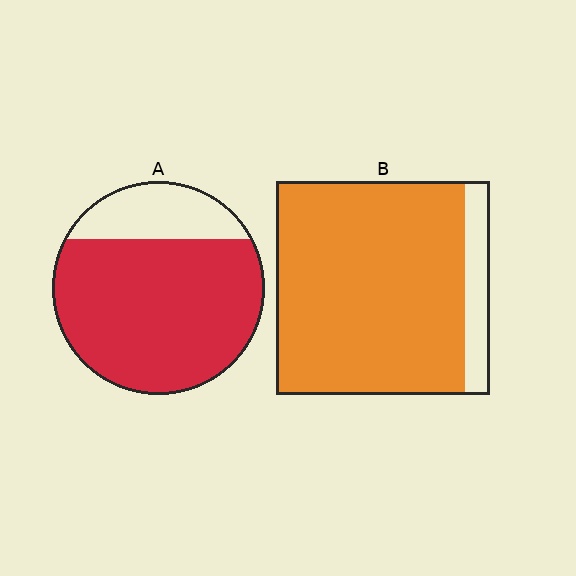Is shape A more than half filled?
Yes.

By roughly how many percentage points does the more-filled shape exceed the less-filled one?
By roughly 10 percentage points (B over A).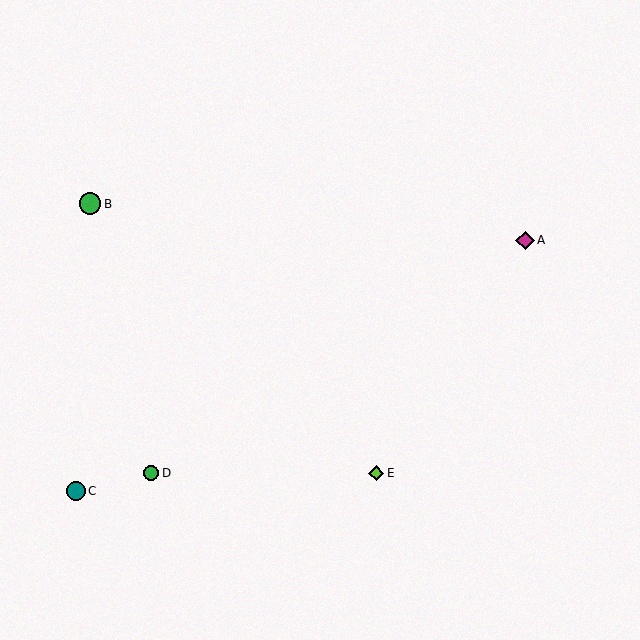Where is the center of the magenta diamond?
The center of the magenta diamond is at (525, 240).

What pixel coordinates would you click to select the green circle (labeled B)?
Click at (90, 204) to select the green circle B.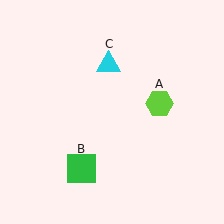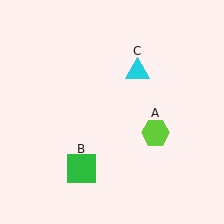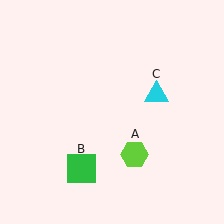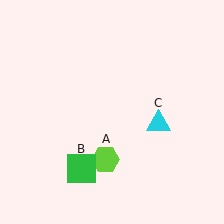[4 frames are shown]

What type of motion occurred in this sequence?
The lime hexagon (object A), cyan triangle (object C) rotated clockwise around the center of the scene.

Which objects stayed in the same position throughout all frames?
Green square (object B) remained stationary.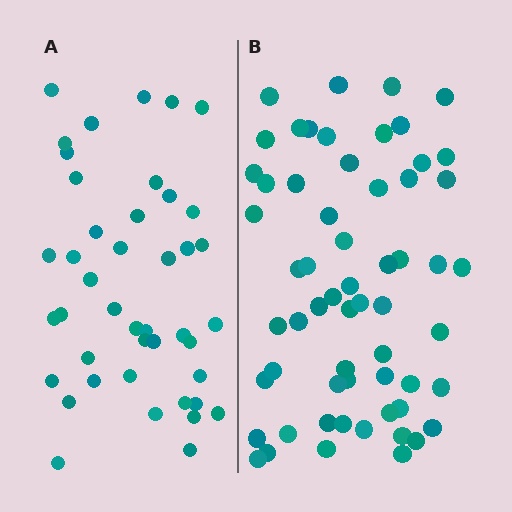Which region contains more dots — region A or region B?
Region B (the right region) has more dots.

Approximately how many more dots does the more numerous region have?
Region B has approximately 15 more dots than region A.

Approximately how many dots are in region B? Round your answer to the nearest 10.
About 60 dots.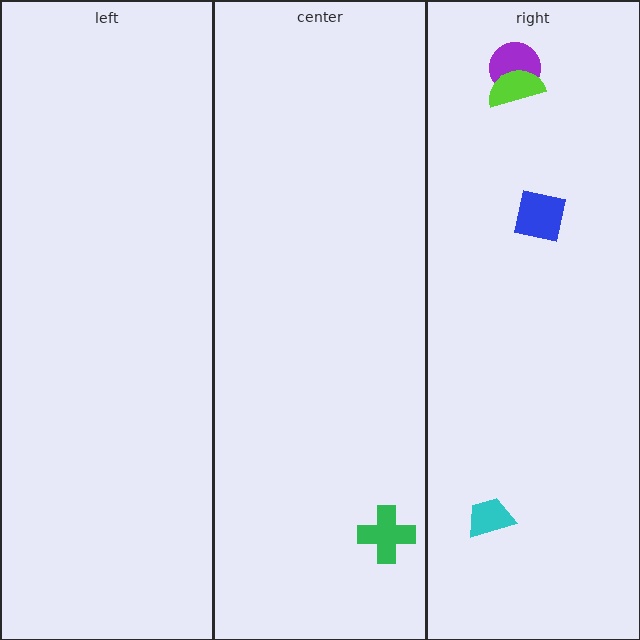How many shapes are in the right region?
4.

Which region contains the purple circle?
The right region.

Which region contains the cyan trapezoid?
The right region.